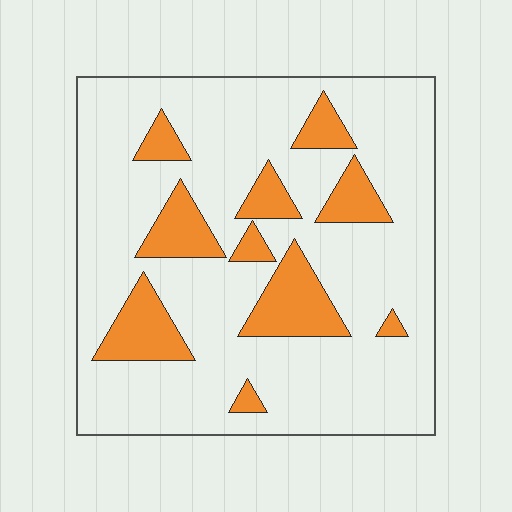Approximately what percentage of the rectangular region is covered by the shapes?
Approximately 20%.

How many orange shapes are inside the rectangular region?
10.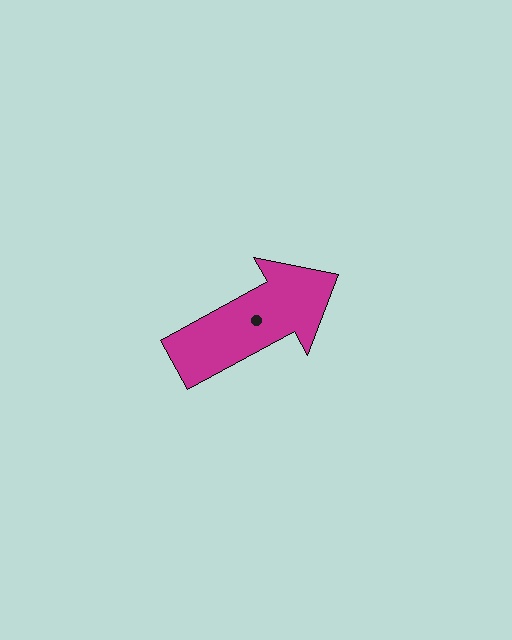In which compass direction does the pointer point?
Northeast.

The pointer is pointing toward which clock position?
Roughly 2 o'clock.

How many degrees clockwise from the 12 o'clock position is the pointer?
Approximately 61 degrees.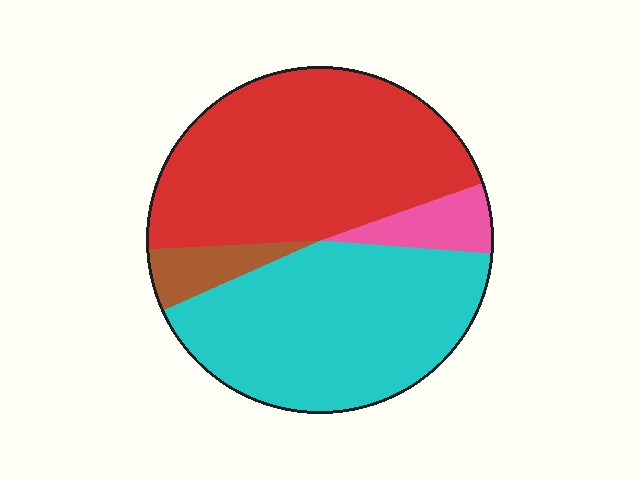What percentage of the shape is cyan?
Cyan covers around 40% of the shape.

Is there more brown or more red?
Red.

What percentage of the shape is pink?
Pink covers 7% of the shape.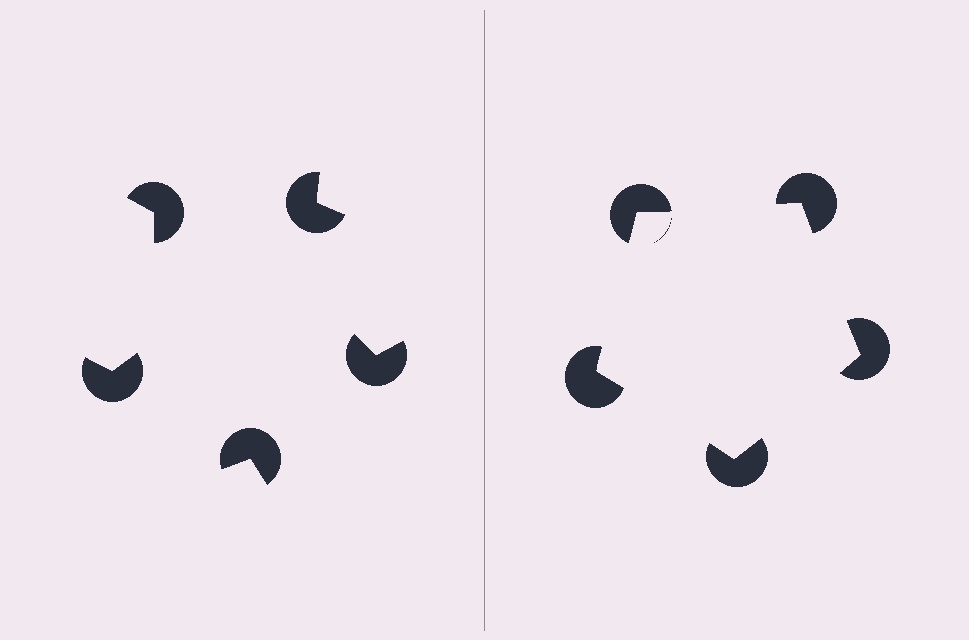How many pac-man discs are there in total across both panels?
10 — 5 on each side.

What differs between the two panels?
The pac-man discs are positioned identically on both sides; only the wedge orientations differ. On the right they align to a pentagon; on the left they are misaligned.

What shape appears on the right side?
An illusory pentagon.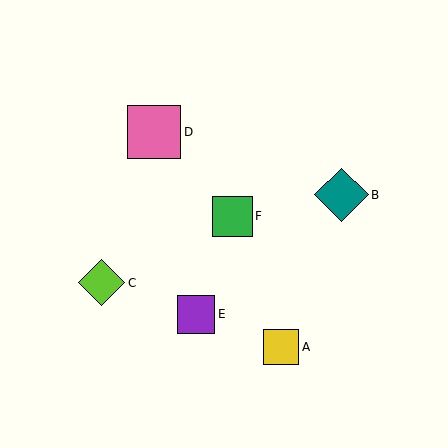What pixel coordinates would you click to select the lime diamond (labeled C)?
Click at (102, 283) to select the lime diamond C.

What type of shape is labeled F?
Shape F is a green square.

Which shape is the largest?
The teal diamond (labeled B) is the largest.